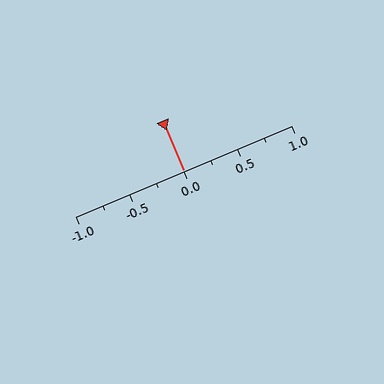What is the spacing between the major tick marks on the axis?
The major ticks are spaced 0.5 apart.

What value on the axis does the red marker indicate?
The marker indicates approximately 0.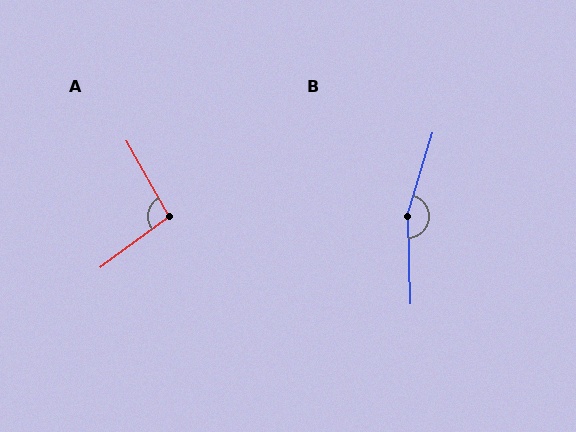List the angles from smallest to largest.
A (98°), B (162°).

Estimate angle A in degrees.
Approximately 98 degrees.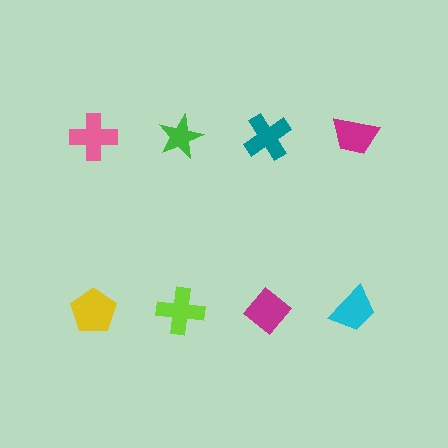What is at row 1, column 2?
A green star.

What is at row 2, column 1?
A yellow pentagon.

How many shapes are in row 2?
4 shapes.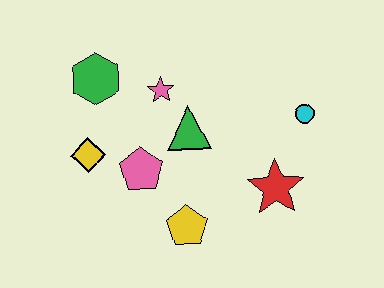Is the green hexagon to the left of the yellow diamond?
No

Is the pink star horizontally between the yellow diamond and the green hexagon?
No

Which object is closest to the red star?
The cyan circle is closest to the red star.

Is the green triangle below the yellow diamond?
No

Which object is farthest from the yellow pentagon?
The green hexagon is farthest from the yellow pentagon.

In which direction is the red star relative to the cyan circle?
The red star is below the cyan circle.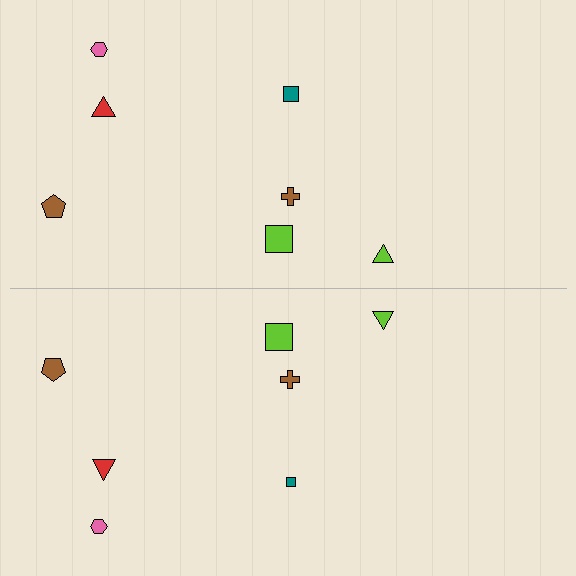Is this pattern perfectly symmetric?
No, the pattern is not perfectly symmetric. The teal square on the bottom side has a different size than its mirror counterpart.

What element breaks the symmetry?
The teal square on the bottom side has a different size than its mirror counterpart.